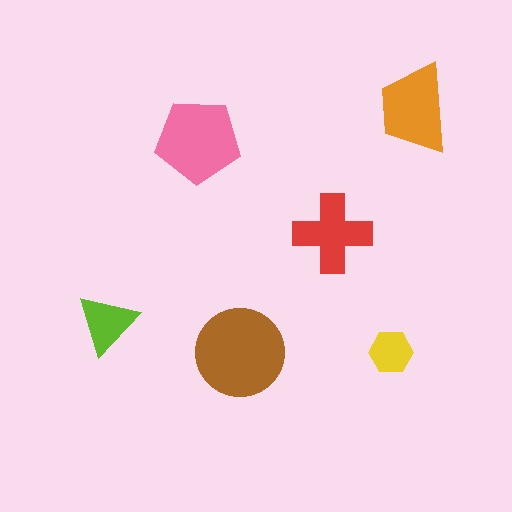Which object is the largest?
The brown circle.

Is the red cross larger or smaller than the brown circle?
Smaller.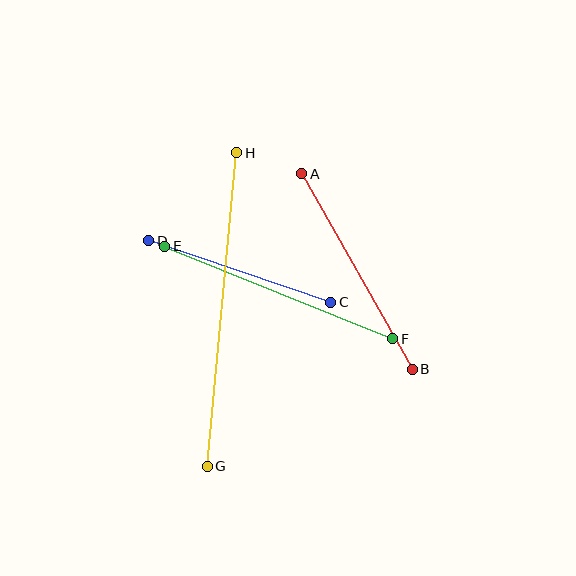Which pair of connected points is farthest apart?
Points G and H are farthest apart.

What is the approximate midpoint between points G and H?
The midpoint is at approximately (222, 310) pixels.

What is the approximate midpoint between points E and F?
The midpoint is at approximately (279, 292) pixels.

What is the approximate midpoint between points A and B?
The midpoint is at approximately (357, 272) pixels.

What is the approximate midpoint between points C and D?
The midpoint is at approximately (240, 272) pixels.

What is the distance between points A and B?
The distance is approximately 225 pixels.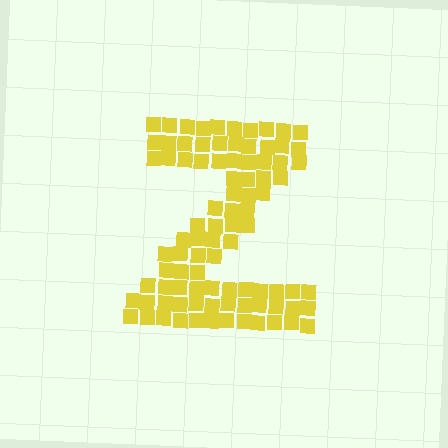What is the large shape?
The large shape is the letter Z.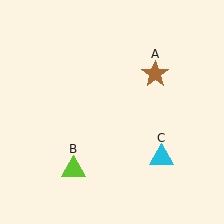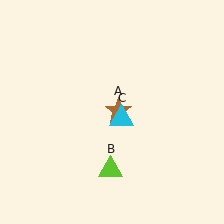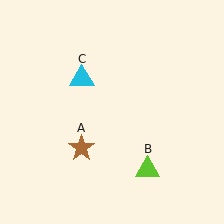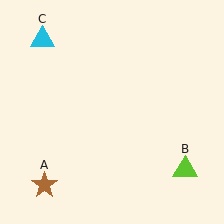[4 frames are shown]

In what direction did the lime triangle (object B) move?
The lime triangle (object B) moved right.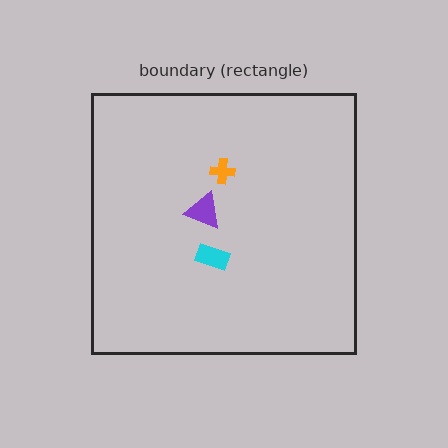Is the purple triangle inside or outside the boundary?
Inside.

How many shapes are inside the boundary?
3 inside, 0 outside.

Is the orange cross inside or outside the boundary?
Inside.